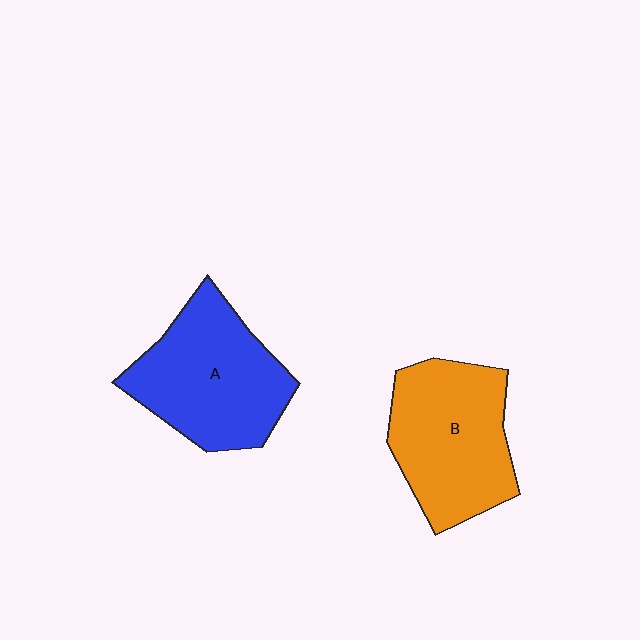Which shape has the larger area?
Shape A (blue).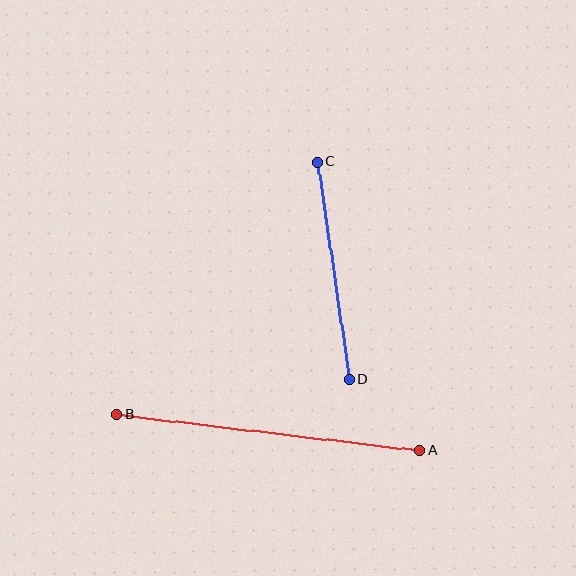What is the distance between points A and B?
The distance is approximately 306 pixels.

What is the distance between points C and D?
The distance is approximately 220 pixels.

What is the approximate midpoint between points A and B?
The midpoint is at approximately (268, 433) pixels.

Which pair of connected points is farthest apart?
Points A and B are farthest apart.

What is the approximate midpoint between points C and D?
The midpoint is at approximately (333, 271) pixels.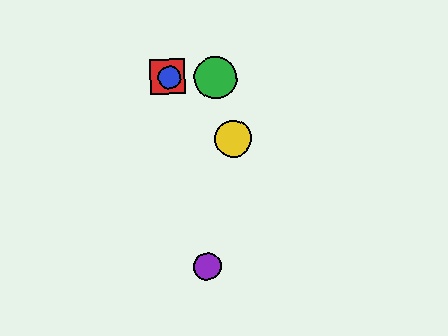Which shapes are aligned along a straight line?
The red square, the blue circle, the yellow circle are aligned along a straight line.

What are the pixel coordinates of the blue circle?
The blue circle is at (169, 78).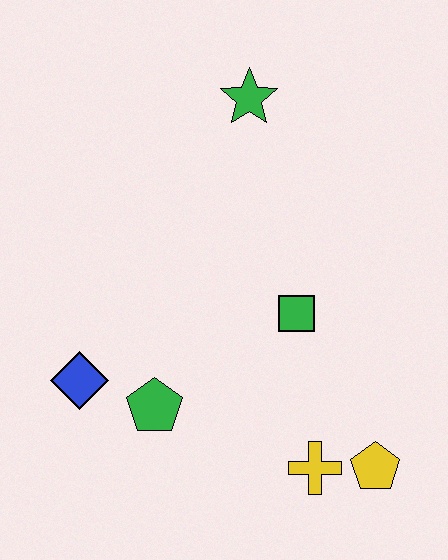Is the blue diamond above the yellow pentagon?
Yes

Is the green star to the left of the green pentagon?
No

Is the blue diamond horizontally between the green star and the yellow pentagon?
No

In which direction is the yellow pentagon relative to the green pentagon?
The yellow pentagon is to the right of the green pentagon.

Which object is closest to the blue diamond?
The green pentagon is closest to the blue diamond.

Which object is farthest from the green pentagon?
The green star is farthest from the green pentagon.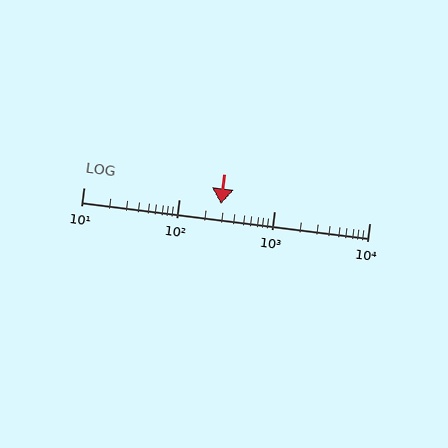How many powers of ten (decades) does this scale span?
The scale spans 3 decades, from 10 to 10000.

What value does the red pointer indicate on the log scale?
The pointer indicates approximately 280.